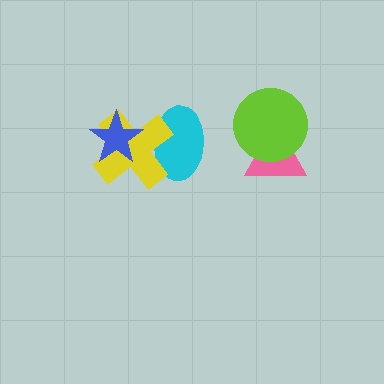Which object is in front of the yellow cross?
The blue star is in front of the yellow cross.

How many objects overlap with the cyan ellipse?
1 object overlaps with the cyan ellipse.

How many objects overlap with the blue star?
1 object overlaps with the blue star.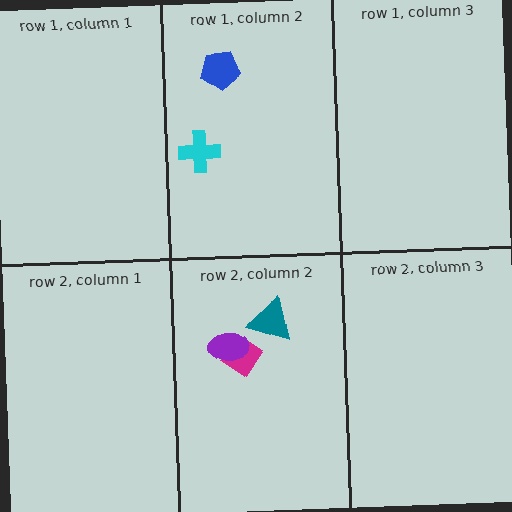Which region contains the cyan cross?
The row 1, column 2 region.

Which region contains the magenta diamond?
The row 2, column 2 region.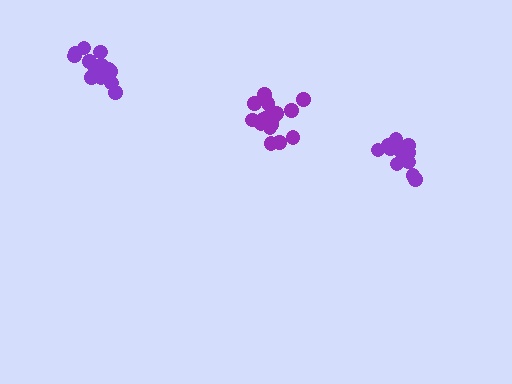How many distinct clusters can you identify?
There are 3 distinct clusters.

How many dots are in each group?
Group 1: 17 dots, Group 2: 13 dots, Group 3: 15 dots (45 total).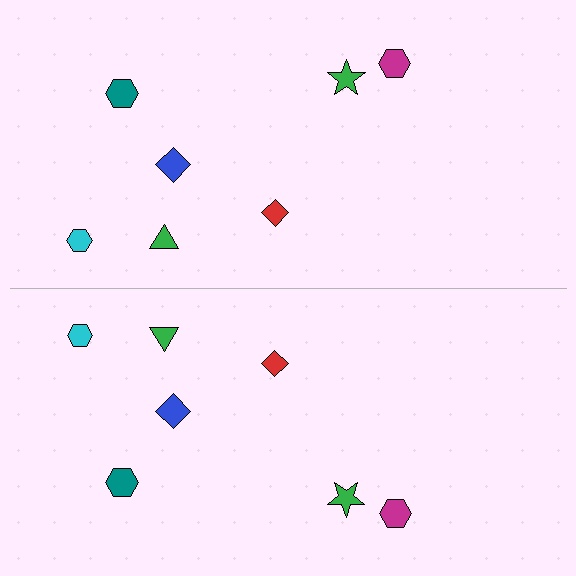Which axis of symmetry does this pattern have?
The pattern has a horizontal axis of symmetry running through the center of the image.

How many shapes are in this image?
There are 14 shapes in this image.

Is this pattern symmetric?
Yes, this pattern has bilateral (reflection) symmetry.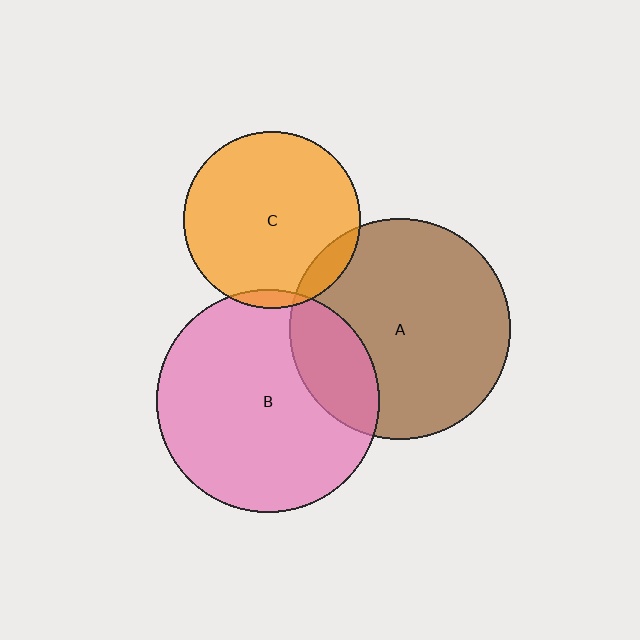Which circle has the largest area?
Circle B (pink).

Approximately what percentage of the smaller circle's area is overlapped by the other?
Approximately 10%.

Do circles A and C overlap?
Yes.